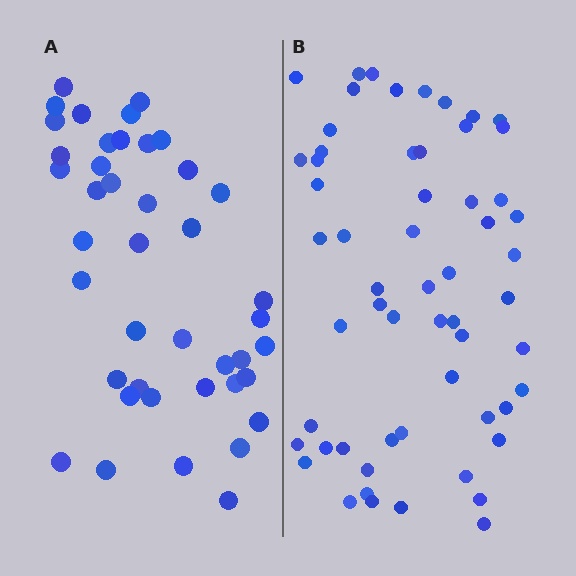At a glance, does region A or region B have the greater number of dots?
Region B (the right region) has more dots.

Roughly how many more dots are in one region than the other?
Region B has approximately 15 more dots than region A.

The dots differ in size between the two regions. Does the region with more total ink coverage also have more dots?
No. Region A has more total ink coverage because its dots are larger, but region B actually contains more individual dots. Total area can be misleading — the number of items is what matters here.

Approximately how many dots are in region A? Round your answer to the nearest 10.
About 40 dots. (The exact count is 42, which rounds to 40.)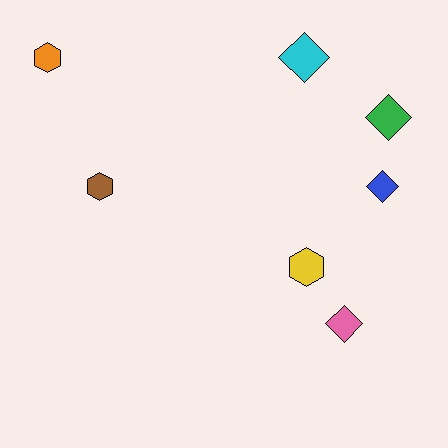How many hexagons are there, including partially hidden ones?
There are 3 hexagons.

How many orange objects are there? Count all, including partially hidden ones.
There is 1 orange object.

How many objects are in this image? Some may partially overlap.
There are 7 objects.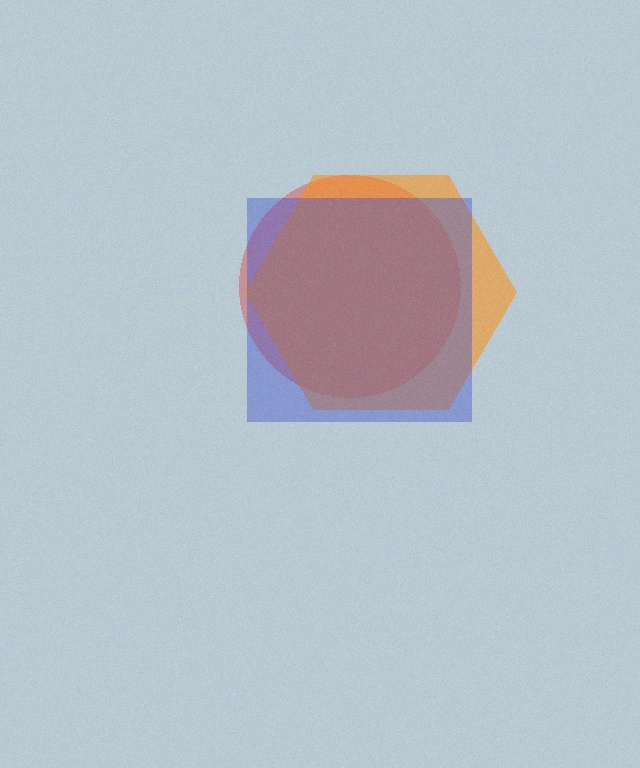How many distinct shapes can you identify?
There are 3 distinct shapes: a red circle, an orange hexagon, a blue square.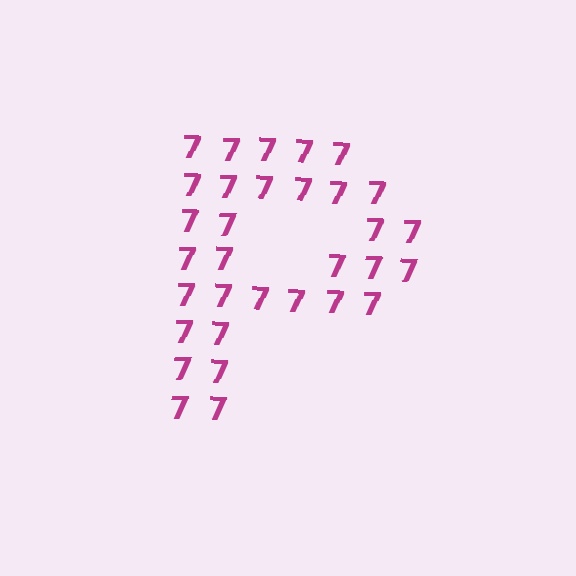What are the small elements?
The small elements are digit 7's.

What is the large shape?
The large shape is the letter P.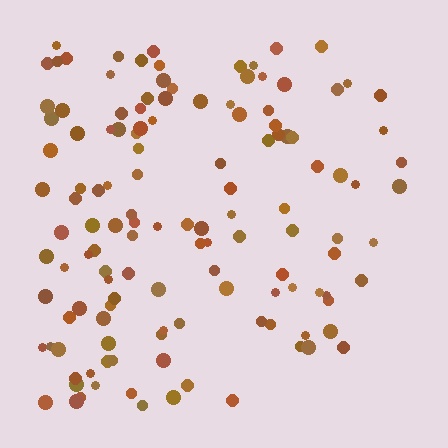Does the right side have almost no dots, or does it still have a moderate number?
Still a moderate number, just noticeably fewer than the left.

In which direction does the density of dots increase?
From right to left, with the left side densest.